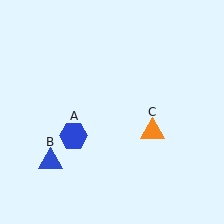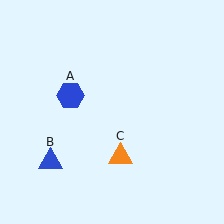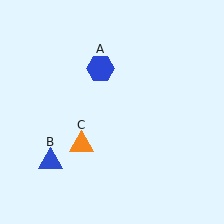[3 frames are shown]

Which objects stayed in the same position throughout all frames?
Blue triangle (object B) remained stationary.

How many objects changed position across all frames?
2 objects changed position: blue hexagon (object A), orange triangle (object C).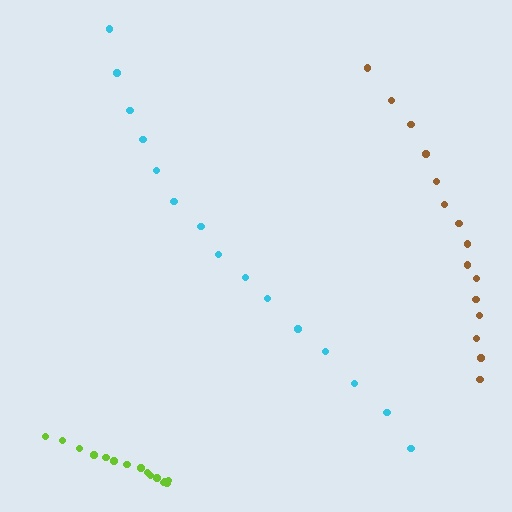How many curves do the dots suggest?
There are 3 distinct paths.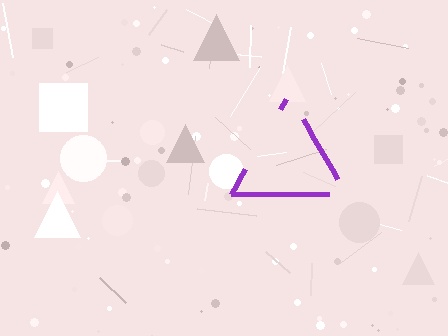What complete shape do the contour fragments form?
The contour fragments form a triangle.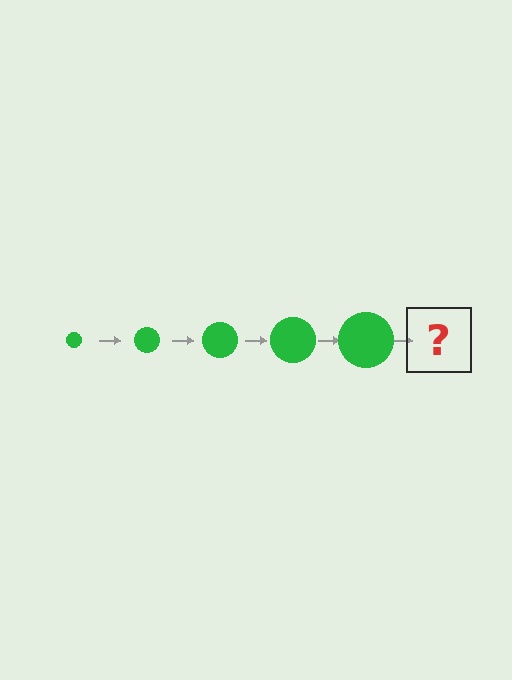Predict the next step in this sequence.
The next step is a green circle, larger than the previous one.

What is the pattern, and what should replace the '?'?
The pattern is that the circle gets progressively larger each step. The '?' should be a green circle, larger than the previous one.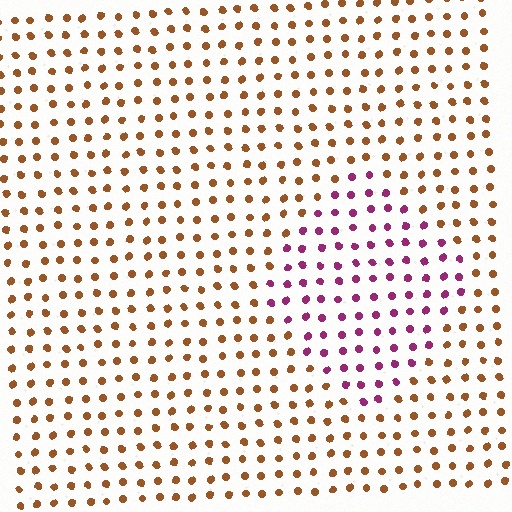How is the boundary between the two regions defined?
The boundary is defined purely by a slight shift in hue (about 66 degrees). Spacing, size, and orientation are identical on both sides.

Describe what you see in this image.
The image is filled with small brown elements in a uniform arrangement. A diamond-shaped region is visible where the elements are tinted to a slightly different hue, forming a subtle color boundary.